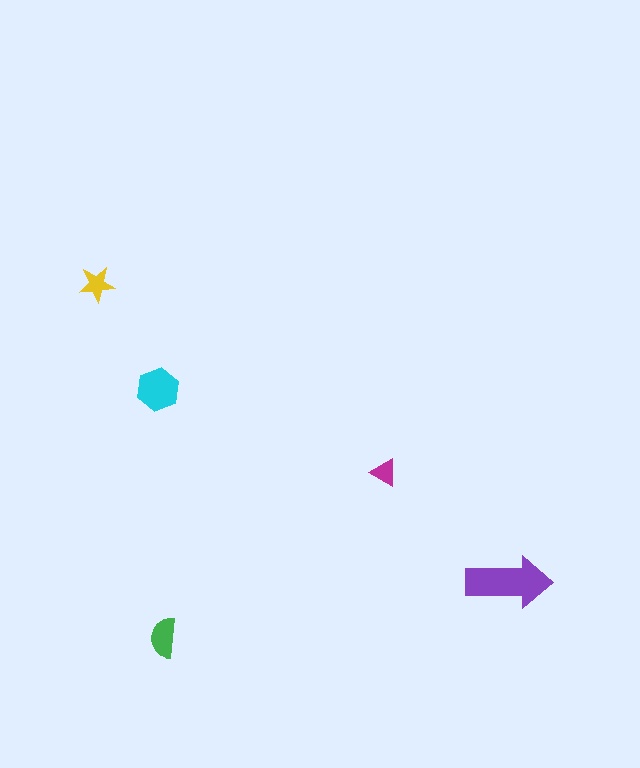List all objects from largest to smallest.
The purple arrow, the cyan hexagon, the green semicircle, the yellow star, the magenta triangle.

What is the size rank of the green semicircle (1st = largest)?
3rd.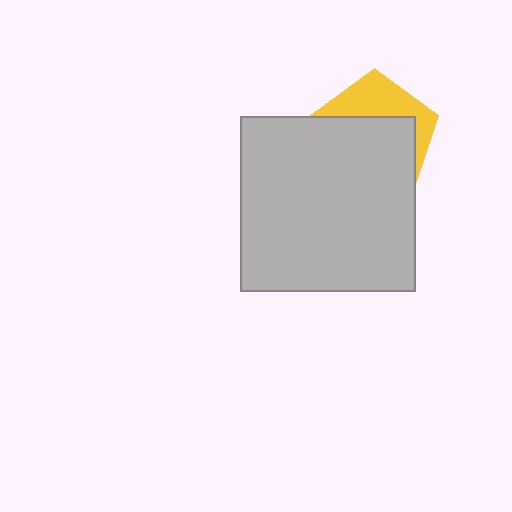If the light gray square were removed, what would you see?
You would see the complete yellow pentagon.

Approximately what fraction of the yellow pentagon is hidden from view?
Roughly 65% of the yellow pentagon is hidden behind the light gray square.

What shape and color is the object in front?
The object in front is a light gray square.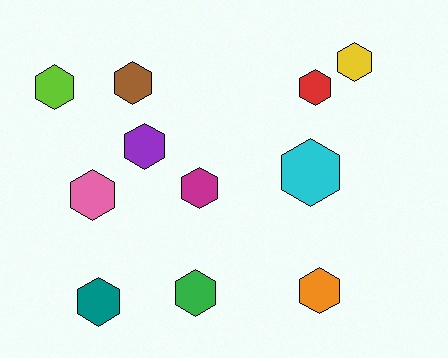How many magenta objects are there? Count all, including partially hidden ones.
There is 1 magenta object.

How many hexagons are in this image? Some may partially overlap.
There are 11 hexagons.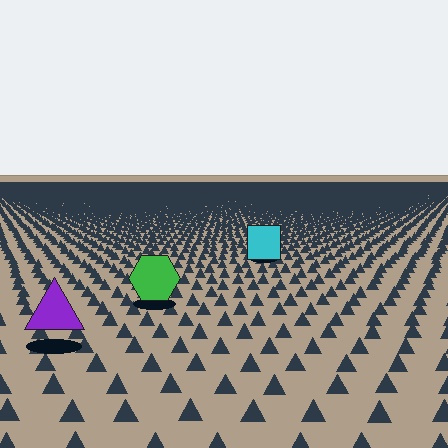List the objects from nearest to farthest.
From nearest to farthest: the purple triangle, the green hexagon, the cyan square.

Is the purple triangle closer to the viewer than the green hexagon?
Yes. The purple triangle is closer — you can tell from the texture gradient: the ground texture is coarser near it.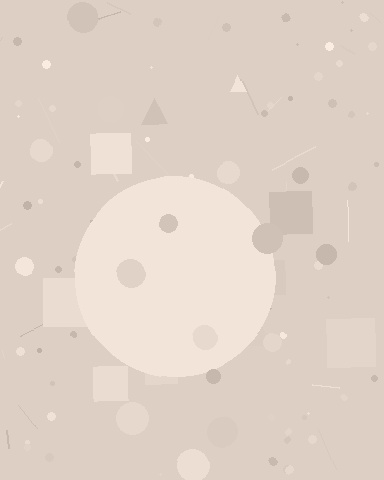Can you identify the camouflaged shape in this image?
The camouflaged shape is a circle.